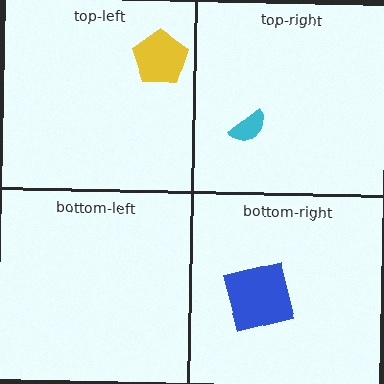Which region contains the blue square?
The bottom-right region.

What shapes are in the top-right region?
The cyan semicircle.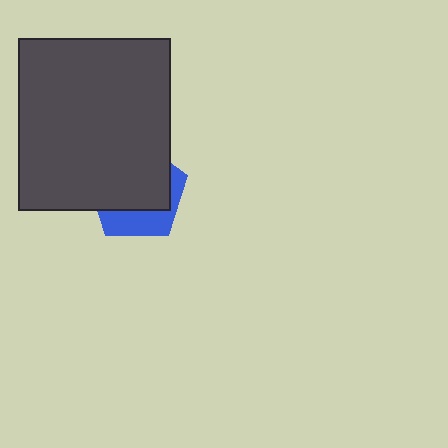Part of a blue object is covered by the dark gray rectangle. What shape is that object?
It is a pentagon.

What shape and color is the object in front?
The object in front is a dark gray rectangle.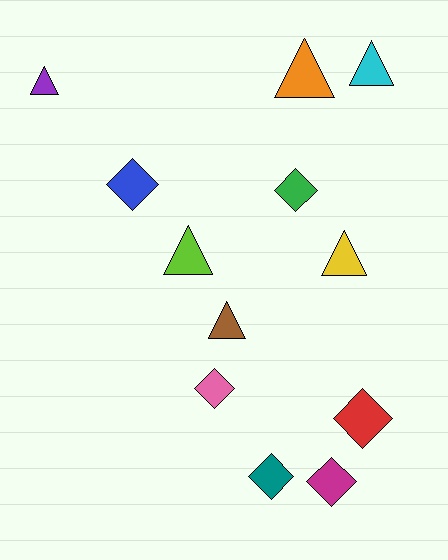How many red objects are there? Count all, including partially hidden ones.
There is 1 red object.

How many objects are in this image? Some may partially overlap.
There are 12 objects.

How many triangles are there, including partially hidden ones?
There are 6 triangles.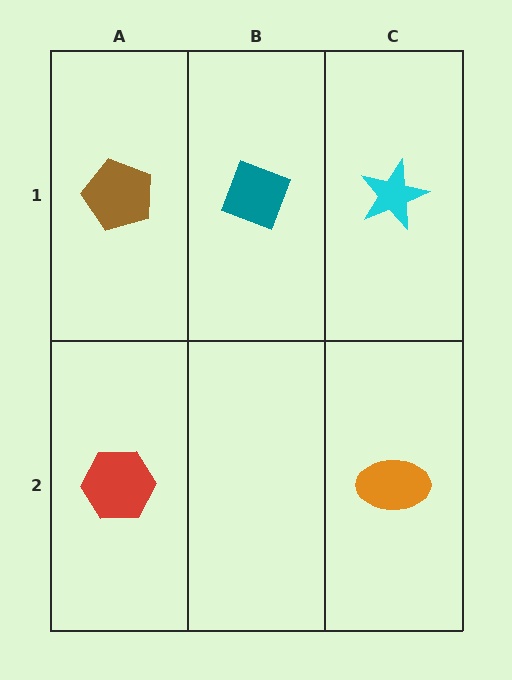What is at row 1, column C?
A cyan star.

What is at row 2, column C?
An orange ellipse.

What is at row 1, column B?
A teal diamond.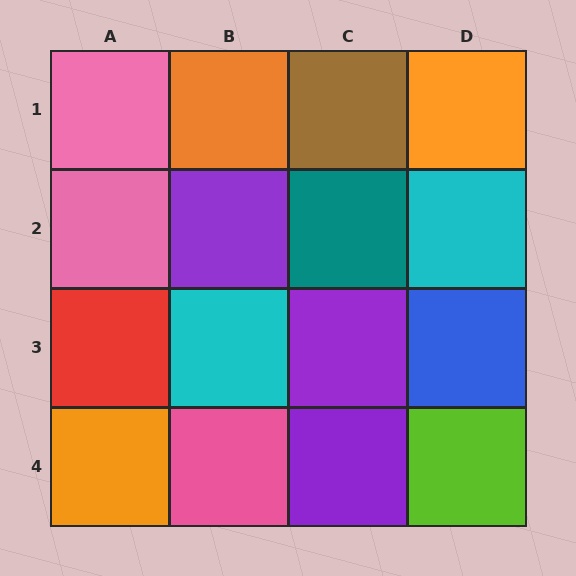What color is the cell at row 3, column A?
Red.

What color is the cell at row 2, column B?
Purple.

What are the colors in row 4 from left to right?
Orange, pink, purple, lime.